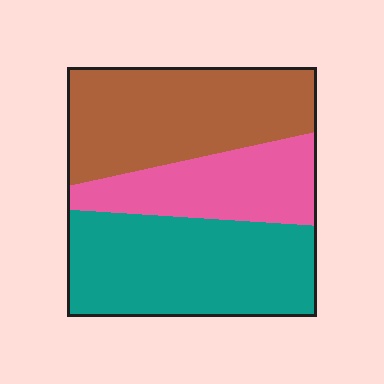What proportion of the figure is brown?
Brown takes up about three eighths (3/8) of the figure.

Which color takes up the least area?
Pink, at roughly 25%.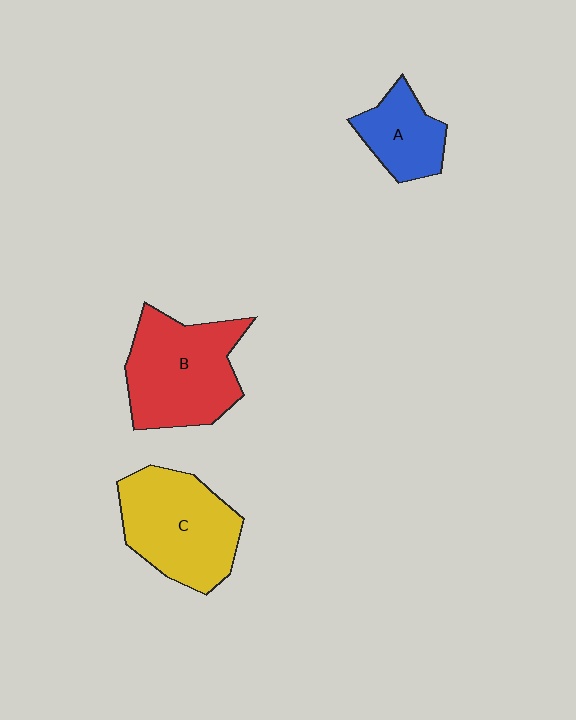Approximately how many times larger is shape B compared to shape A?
Approximately 1.9 times.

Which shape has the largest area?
Shape B (red).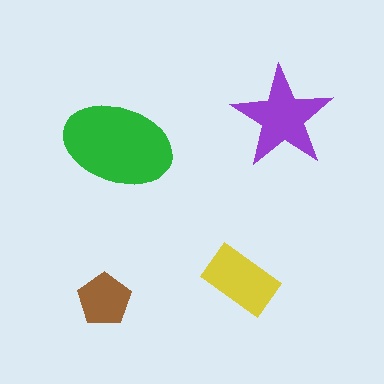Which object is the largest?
The green ellipse.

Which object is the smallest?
The brown pentagon.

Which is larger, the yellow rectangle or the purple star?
The purple star.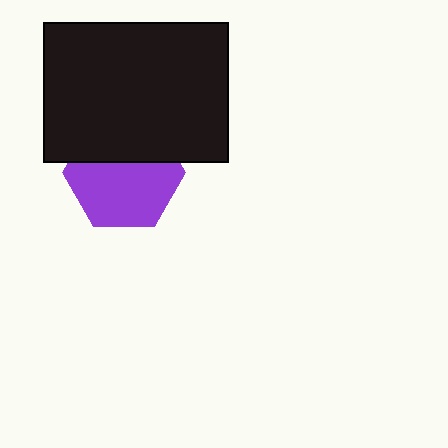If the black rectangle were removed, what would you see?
You would see the complete purple hexagon.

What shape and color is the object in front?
The object in front is a black rectangle.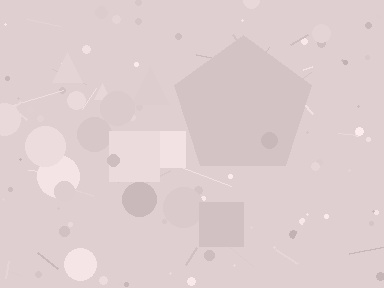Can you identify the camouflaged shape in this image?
The camouflaged shape is a pentagon.